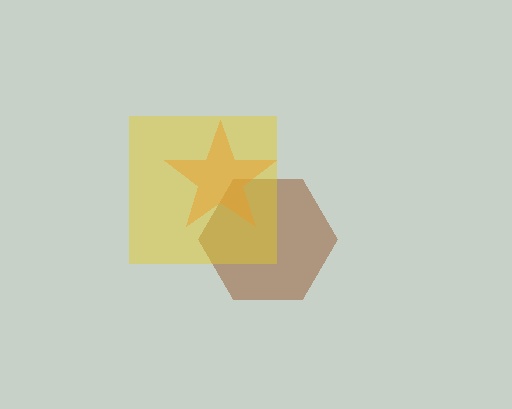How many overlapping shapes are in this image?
There are 3 overlapping shapes in the image.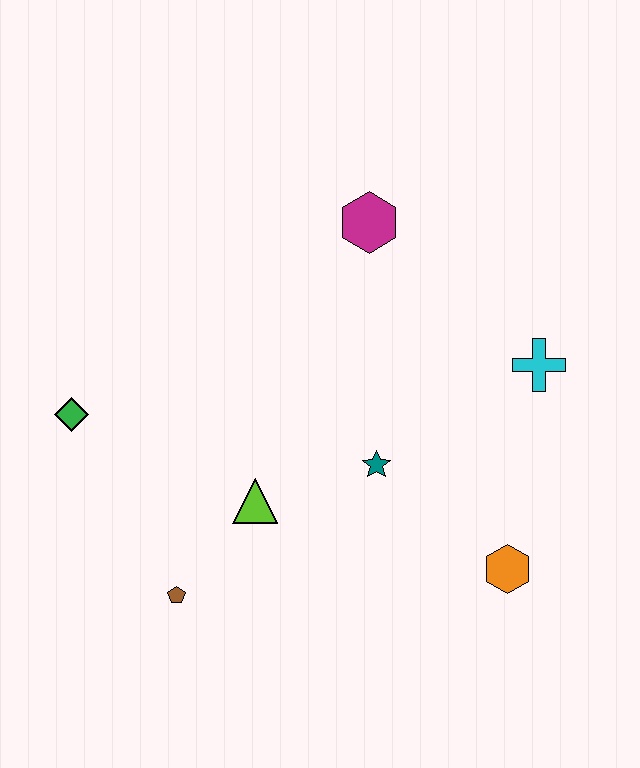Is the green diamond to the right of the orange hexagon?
No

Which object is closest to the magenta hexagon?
The cyan cross is closest to the magenta hexagon.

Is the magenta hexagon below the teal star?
No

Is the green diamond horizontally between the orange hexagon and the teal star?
No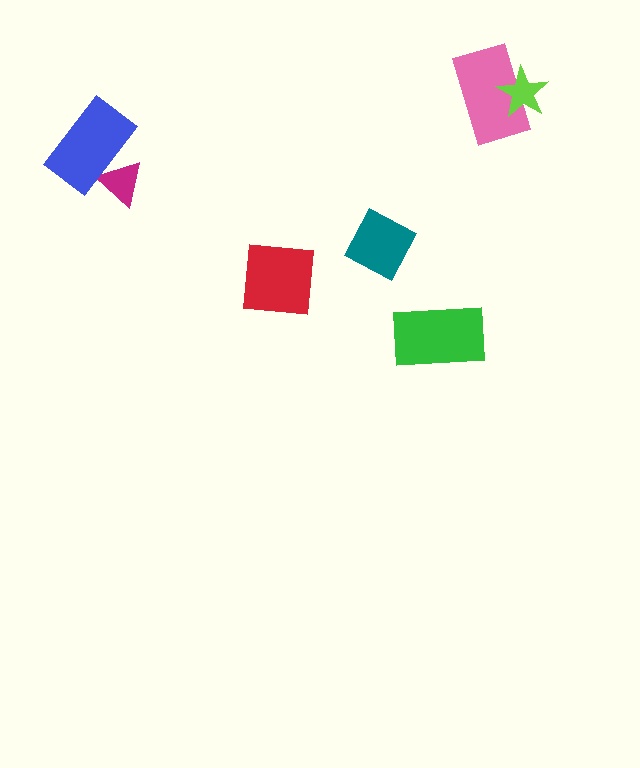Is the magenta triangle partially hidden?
Yes, it is partially covered by another shape.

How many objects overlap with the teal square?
0 objects overlap with the teal square.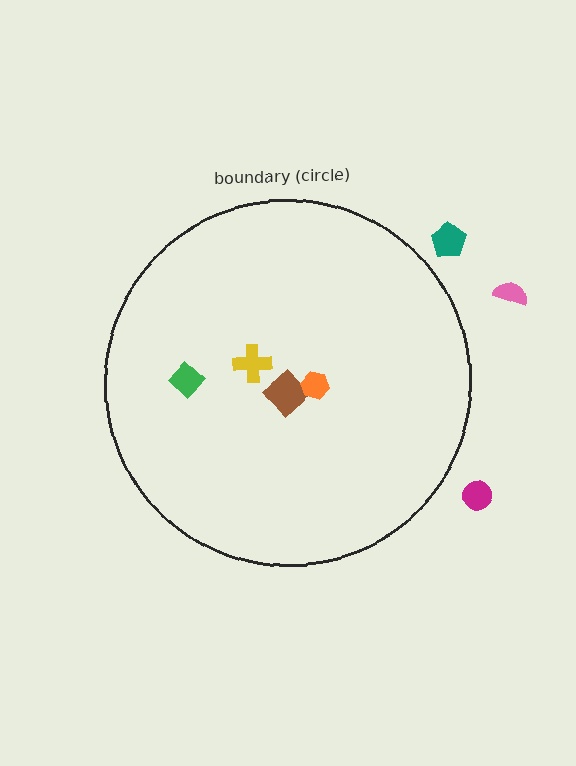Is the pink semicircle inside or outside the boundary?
Outside.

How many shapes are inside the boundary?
4 inside, 3 outside.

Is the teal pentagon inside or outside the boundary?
Outside.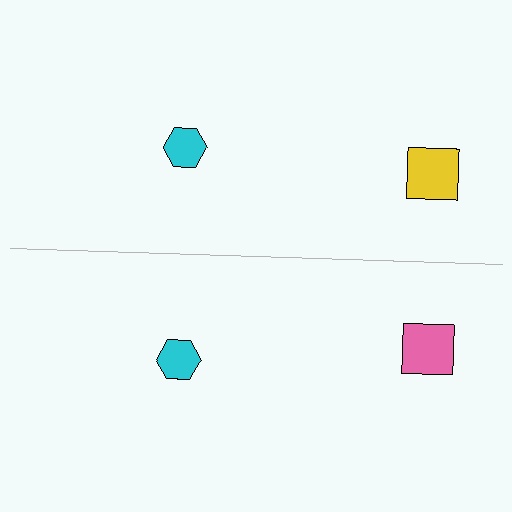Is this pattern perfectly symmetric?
No, the pattern is not perfectly symmetric. The pink square on the bottom side breaks the symmetry — its mirror counterpart is yellow.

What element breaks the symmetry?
The pink square on the bottom side breaks the symmetry — its mirror counterpart is yellow.